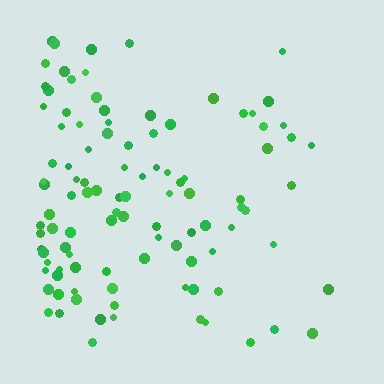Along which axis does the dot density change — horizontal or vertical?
Horizontal.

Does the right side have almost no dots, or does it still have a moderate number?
Still a moderate number, just noticeably fewer than the left.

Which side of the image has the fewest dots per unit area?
The right.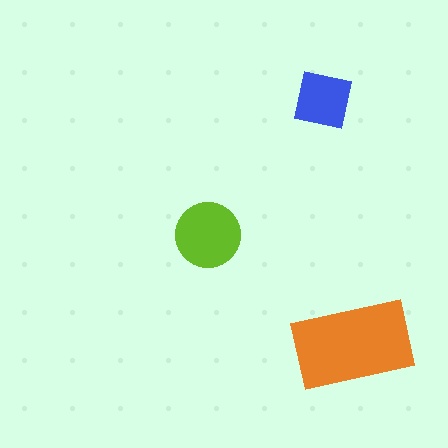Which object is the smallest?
The blue square.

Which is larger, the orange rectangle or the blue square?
The orange rectangle.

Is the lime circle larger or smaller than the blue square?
Larger.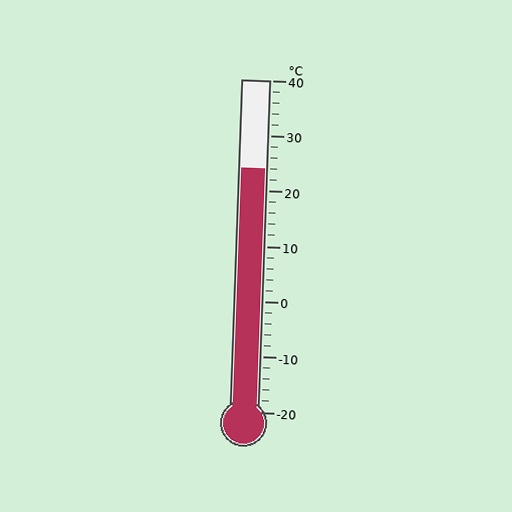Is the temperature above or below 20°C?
The temperature is above 20°C.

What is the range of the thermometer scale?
The thermometer scale ranges from -20°C to 40°C.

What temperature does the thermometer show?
The thermometer shows approximately 24°C.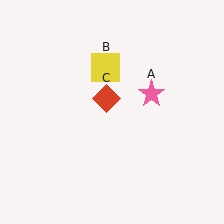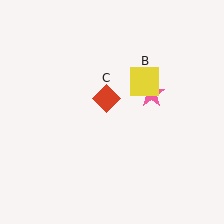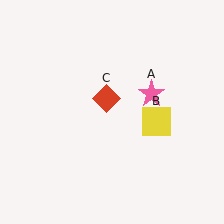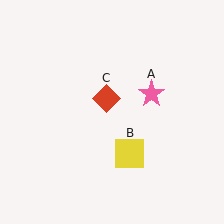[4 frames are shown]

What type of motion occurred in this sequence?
The yellow square (object B) rotated clockwise around the center of the scene.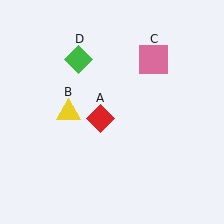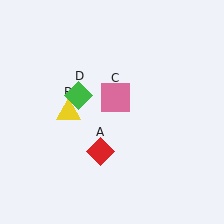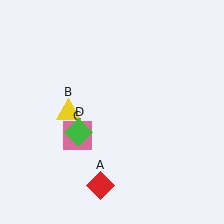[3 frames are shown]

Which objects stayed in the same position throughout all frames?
Yellow triangle (object B) remained stationary.